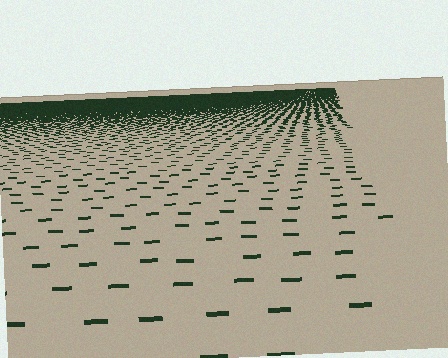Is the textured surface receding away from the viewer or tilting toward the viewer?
The surface is receding away from the viewer. Texture elements get smaller and denser toward the top.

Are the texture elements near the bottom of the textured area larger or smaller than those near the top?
Larger. Near the bottom, elements are closer to the viewer and appear at a bigger on-screen size.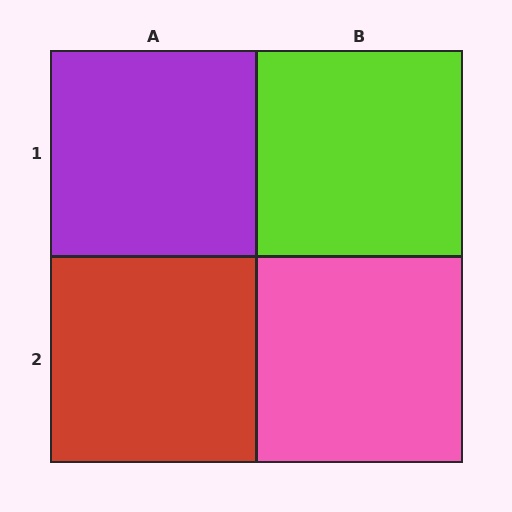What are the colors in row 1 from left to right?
Purple, lime.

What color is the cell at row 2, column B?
Pink.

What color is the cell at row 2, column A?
Red.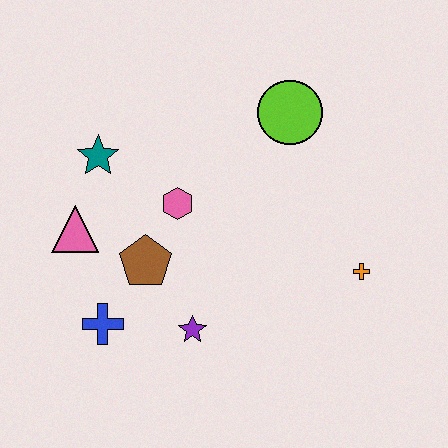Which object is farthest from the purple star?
The lime circle is farthest from the purple star.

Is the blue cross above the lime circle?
No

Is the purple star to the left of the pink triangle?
No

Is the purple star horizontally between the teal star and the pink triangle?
No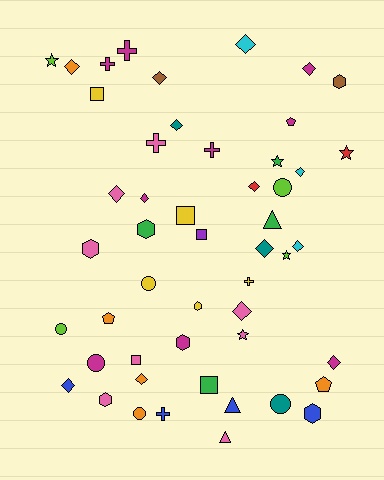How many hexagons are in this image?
There are 7 hexagons.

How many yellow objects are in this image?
There are 5 yellow objects.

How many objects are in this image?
There are 50 objects.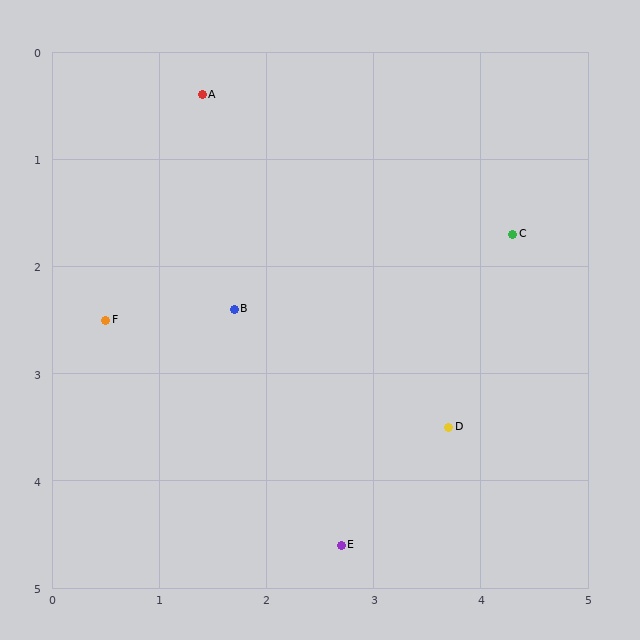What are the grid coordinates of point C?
Point C is at approximately (4.3, 1.7).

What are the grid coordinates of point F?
Point F is at approximately (0.5, 2.5).